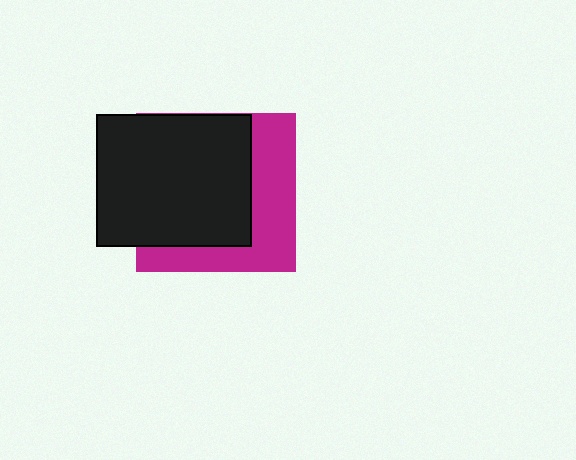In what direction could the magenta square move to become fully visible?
The magenta square could move right. That would shift it out from behind the black rectangle entirely.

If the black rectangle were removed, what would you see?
You would see the complete magenta square.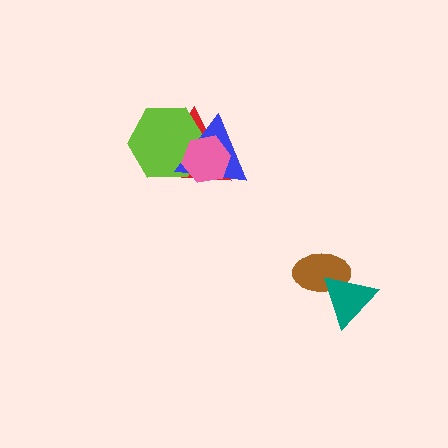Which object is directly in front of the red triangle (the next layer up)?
The lime hexagon is directly in front of the red triangle.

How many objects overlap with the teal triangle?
1 object overlaps with the teal triangle.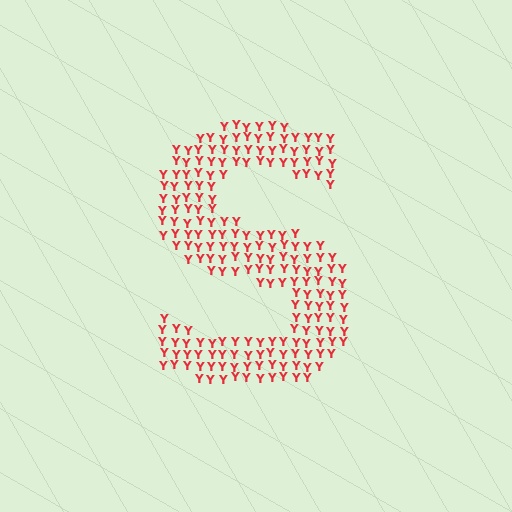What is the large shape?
The large shape is the letter S.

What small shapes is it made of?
It is made of small letter Y's.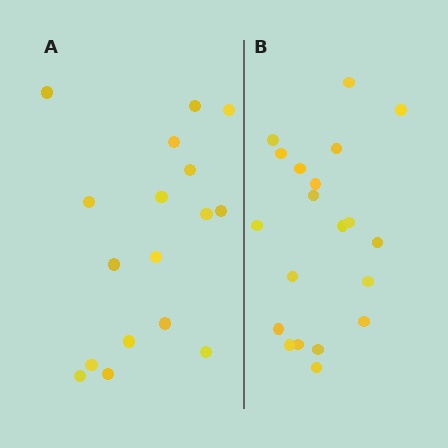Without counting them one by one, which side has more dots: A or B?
Region B (the right region) has more dots.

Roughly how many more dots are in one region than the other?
Region B has just a few more — roughly 2 or 3 more dots than region A.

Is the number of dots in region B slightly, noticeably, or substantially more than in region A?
Region B has only slightly more — the two regions are fairly close. The ratio is roughly 1.2 to 1.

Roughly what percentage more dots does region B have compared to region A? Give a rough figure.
About 20% more.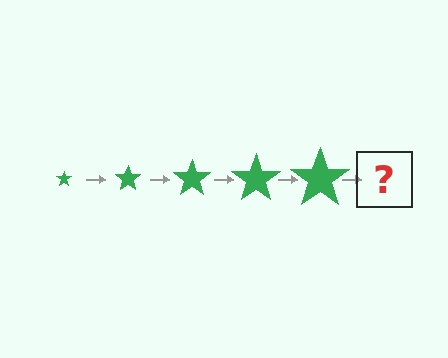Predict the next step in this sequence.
The next step is a green star, larger than the previous one.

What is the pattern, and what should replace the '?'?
The pattern is that the star gets progressively larger each step. The '?' should be a green star, larger than the previous one.